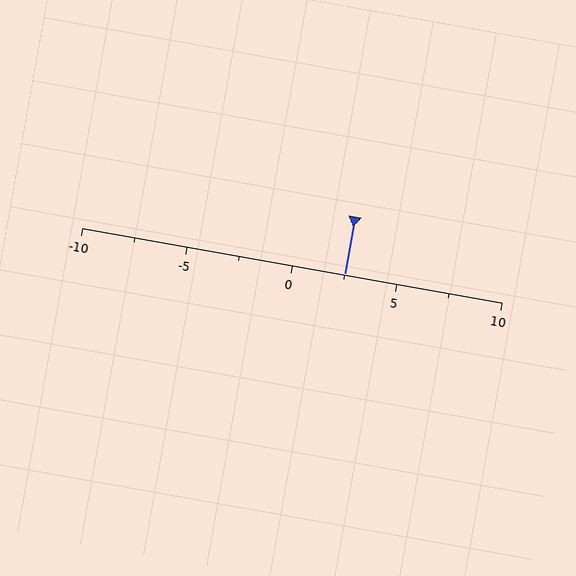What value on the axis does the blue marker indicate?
The marker indicates approximately 2.5.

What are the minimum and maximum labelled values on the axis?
The axis runs from -10 to 10.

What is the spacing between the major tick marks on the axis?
The major ticks are spaced 5 apart.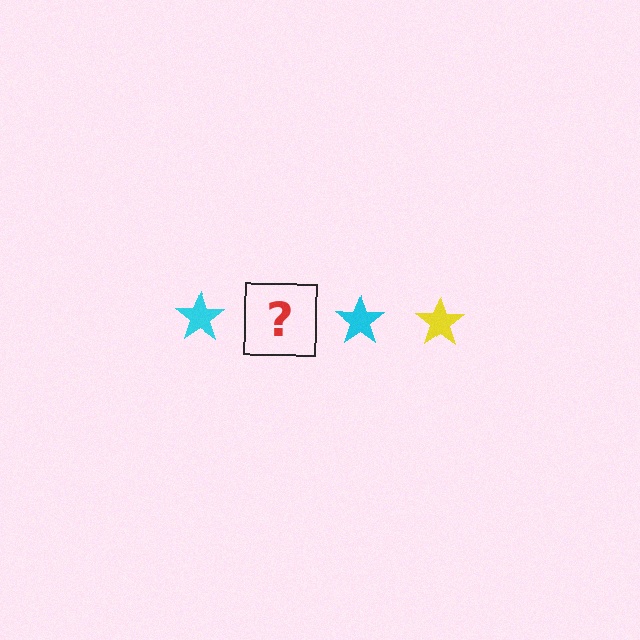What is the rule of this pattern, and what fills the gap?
The rule is that the pattern cycles through cyan, yellow stars. The gap should be filled with a yellow star.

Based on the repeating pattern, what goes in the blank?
The blank should be a yellow star.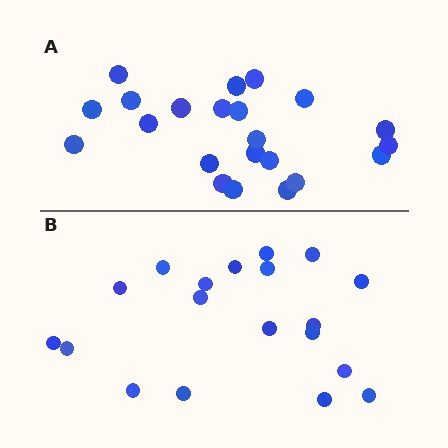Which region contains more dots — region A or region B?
Region A (the top region) has more dots.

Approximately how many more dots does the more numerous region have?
Region A has just a few more — roughly 2 or 3 more dots than region B.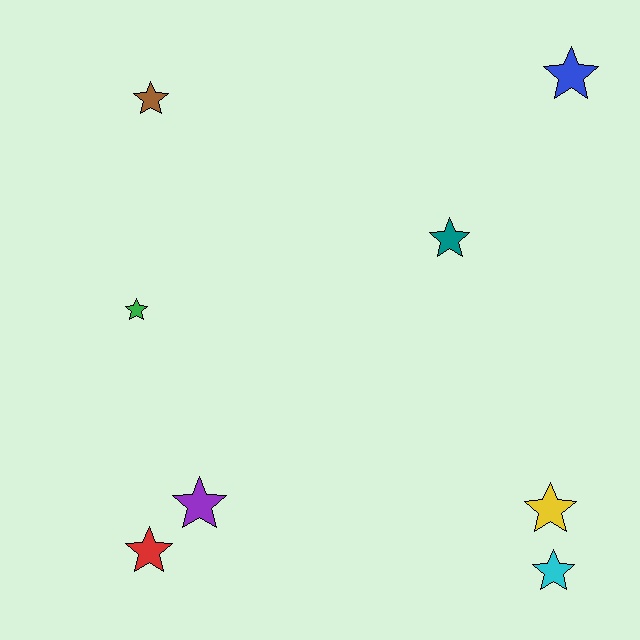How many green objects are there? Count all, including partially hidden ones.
There is 1 green object.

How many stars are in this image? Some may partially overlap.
There are 8 stars.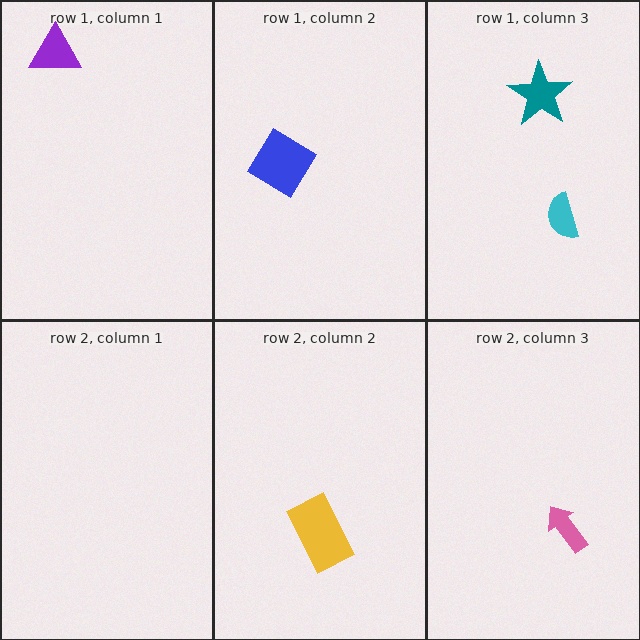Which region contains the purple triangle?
The row 1, column 1 region.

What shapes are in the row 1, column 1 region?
The purple triangle.